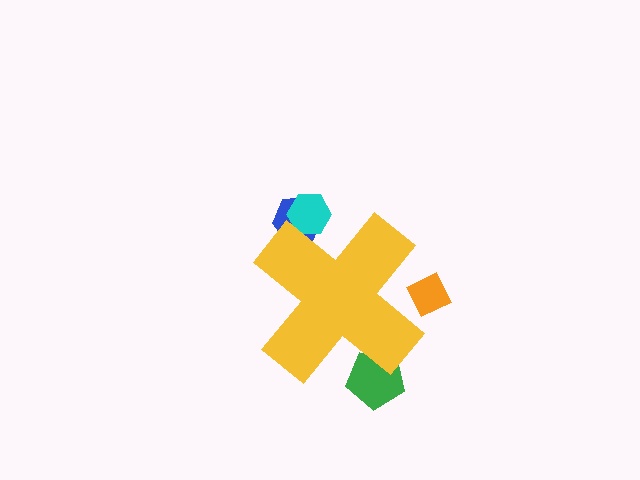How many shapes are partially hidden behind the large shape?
4 shapes are partially hidden.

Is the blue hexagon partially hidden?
Yes, the blue hexagon is partially hidden behind the yellow cross.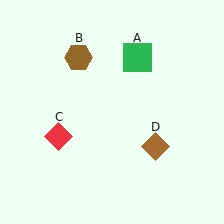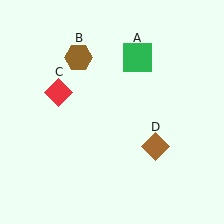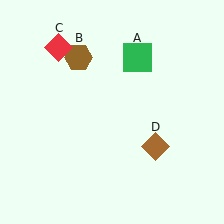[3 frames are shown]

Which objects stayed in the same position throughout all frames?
Green square (object A) and brown hexagon (object B) and brown diamond (object D) remained stationary.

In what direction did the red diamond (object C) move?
The red diamond (object C) moved up.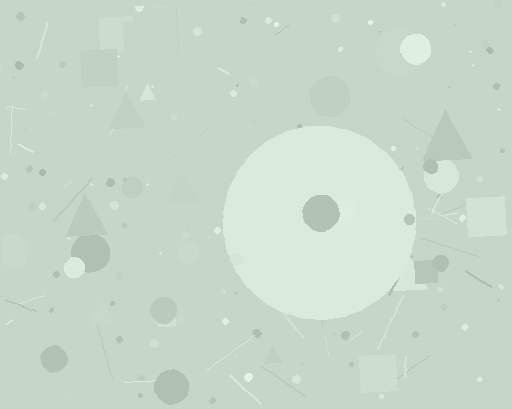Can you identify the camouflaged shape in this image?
The camouflaged shape is a circle.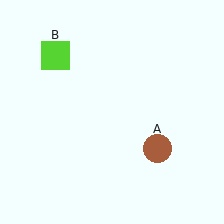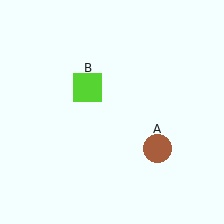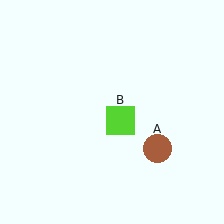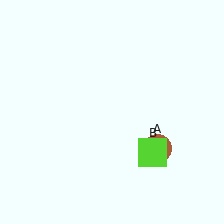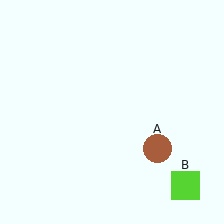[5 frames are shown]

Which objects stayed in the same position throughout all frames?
Brown circle (object A) remained stationary.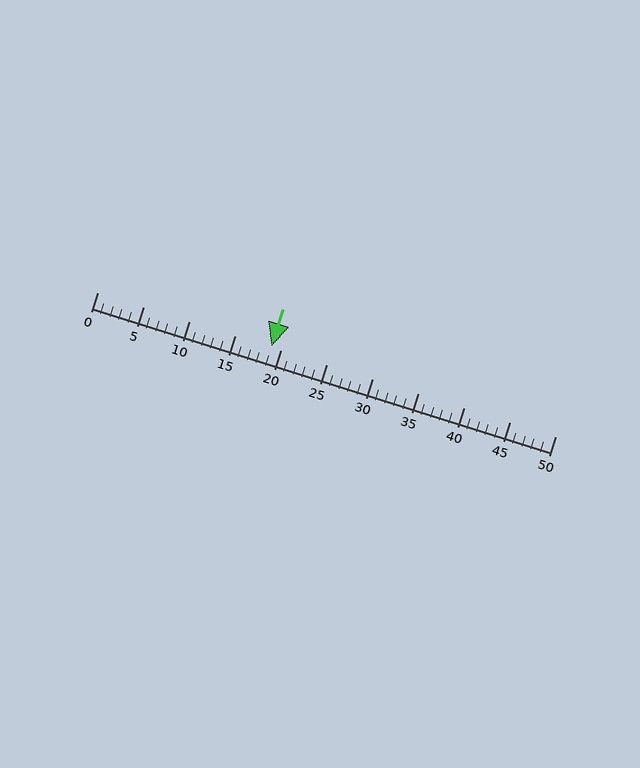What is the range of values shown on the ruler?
The ruler shows values from 0 to 50.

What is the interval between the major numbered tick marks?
The major tick marks are spaced 5 units apart.